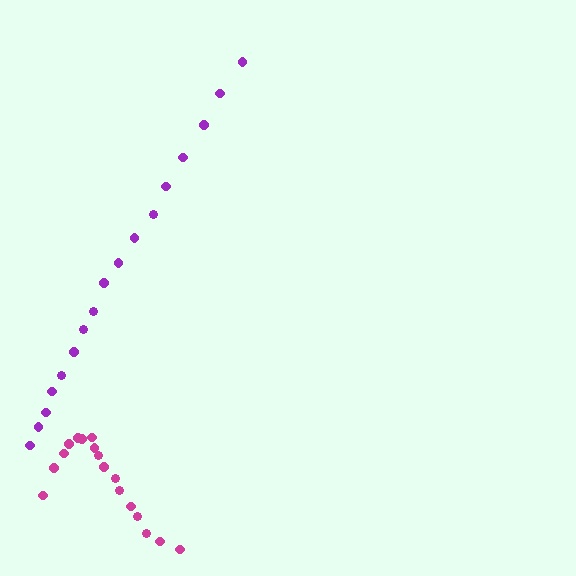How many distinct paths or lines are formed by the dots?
There are 2 distinct paths.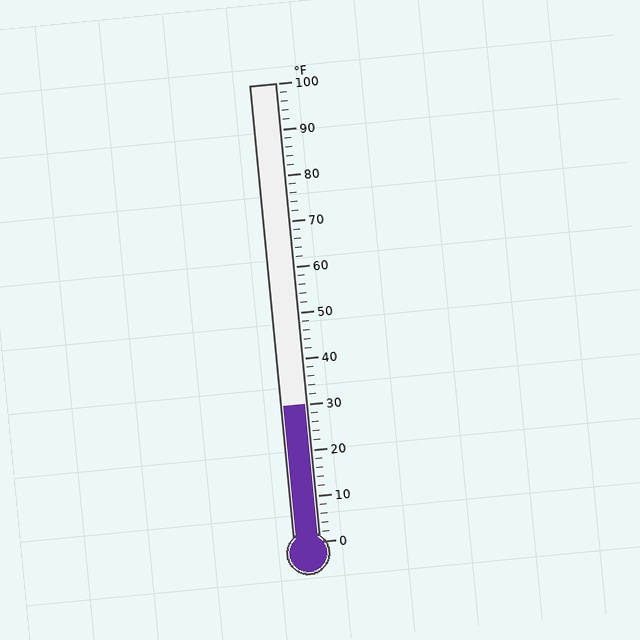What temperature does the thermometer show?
The thermometer shows approximately 30°F.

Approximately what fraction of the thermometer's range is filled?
The thermometer is filled to approximately 30% of its range.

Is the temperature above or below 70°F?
The temperature is below 70°F.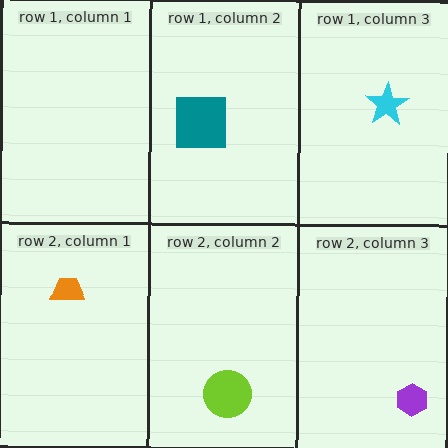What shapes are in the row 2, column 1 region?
The orange trapezoid.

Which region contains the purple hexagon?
The row 2, column 3 region.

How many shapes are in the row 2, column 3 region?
1.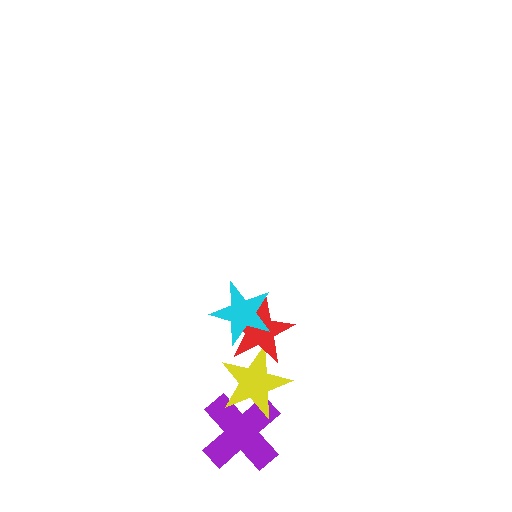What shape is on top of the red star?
The cyan star is on top of the red star.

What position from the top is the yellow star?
The yellow star is 3rd from the top.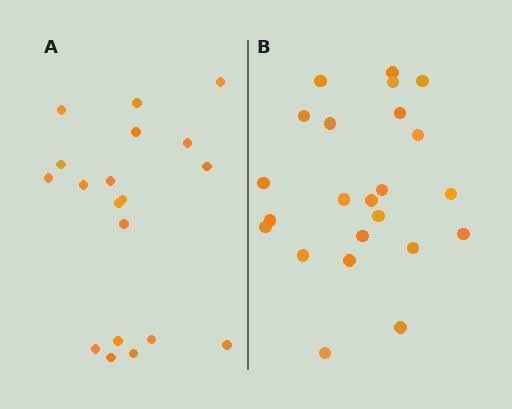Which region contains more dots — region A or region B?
Region B (the right region) has more dots.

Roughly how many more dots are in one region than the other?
Region B has about 4 more dots than region A.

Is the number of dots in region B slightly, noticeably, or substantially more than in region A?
Region B has only slightly more — the two regions are fairly close. The ratio is roughly 1.2 to 1.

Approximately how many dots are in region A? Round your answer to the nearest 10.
About 20 dots. (The exact count is 19, which rounds to 20.)